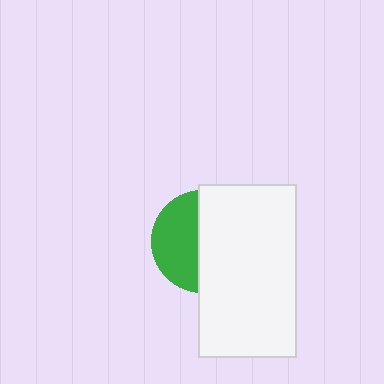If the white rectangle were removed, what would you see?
You would see the complete green circle.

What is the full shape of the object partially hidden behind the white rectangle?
The partially hidden object is a green circle.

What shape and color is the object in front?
The object in front is a white rectangle.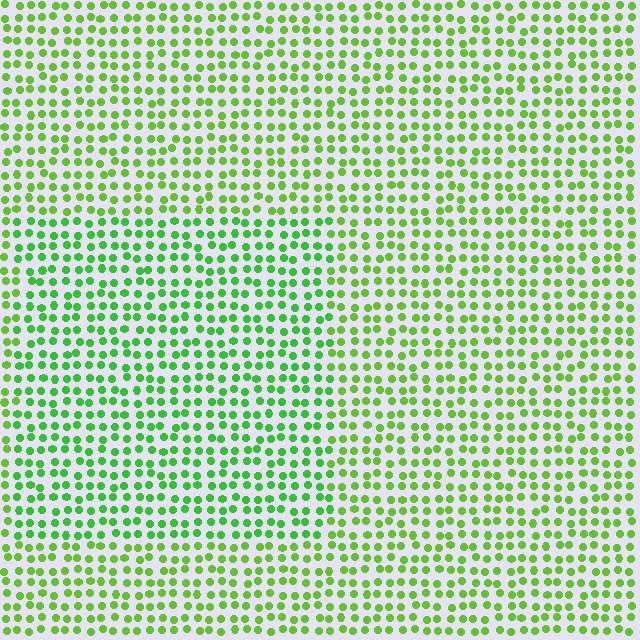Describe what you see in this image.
The image is filled with small lime elements in a uniform arrangement. A rectangle-shaped region is visible where the elements are tinted to a slightly different hue, forming a subtle color boundary.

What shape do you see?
I see a rectangle.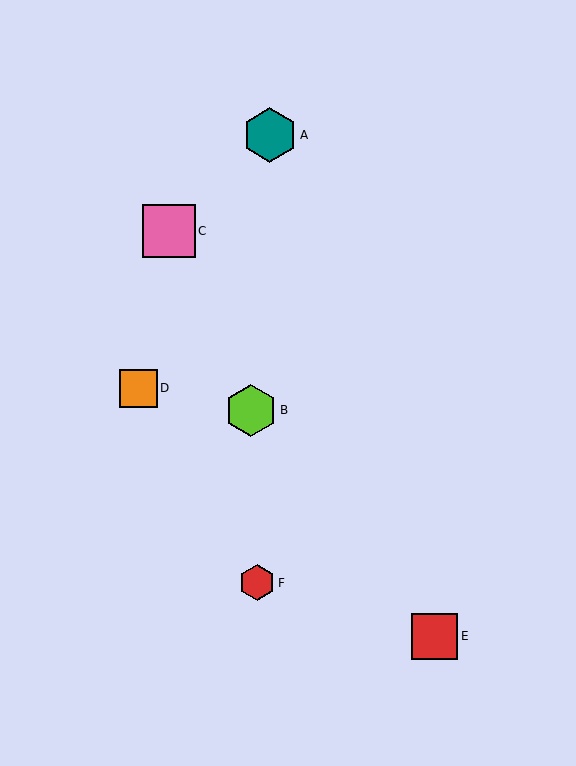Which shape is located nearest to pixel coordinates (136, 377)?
The orange square (labeled D) at (138, 388) is nearest to that location.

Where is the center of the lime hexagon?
The center of the lime hexagon is at (251, 410).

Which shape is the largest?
The teal hexagon (labeled A) is the largest.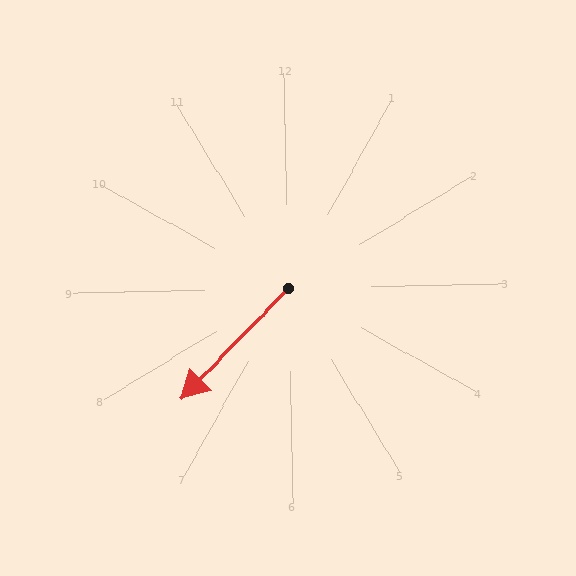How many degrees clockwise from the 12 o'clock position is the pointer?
Approximately 225 degrees.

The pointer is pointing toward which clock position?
Roughly 8 o'clock.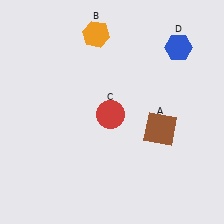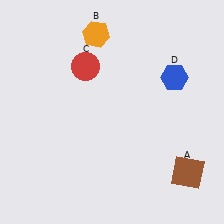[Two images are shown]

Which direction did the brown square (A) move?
The brown square (A) moved down.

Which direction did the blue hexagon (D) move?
The blue hexagon (D) moved down.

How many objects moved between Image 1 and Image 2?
3 objects moved between the two images.